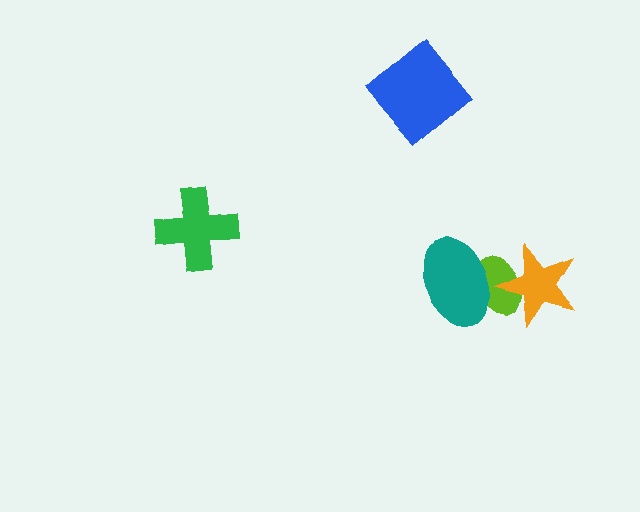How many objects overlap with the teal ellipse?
1 object overlaps with the teal ellipse.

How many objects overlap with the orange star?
1 object overlaps with the orange star.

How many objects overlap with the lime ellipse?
2 objects overlap with the lime ellipse.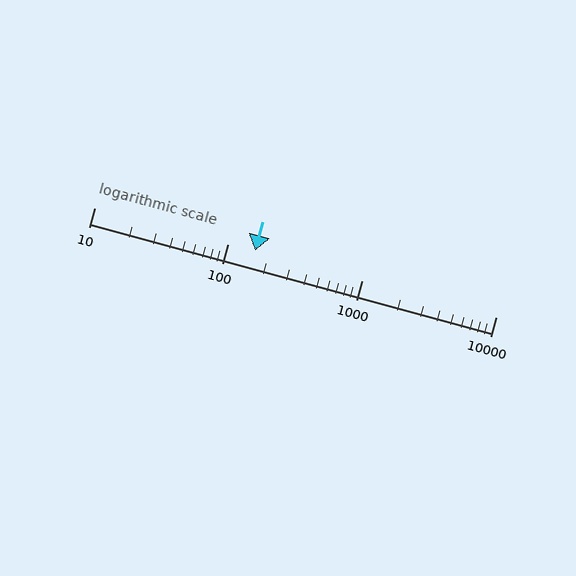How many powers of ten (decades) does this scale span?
The scale spans 3 decades, from 10 to 10000.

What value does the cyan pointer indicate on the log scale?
The pointer indicates approximately 160.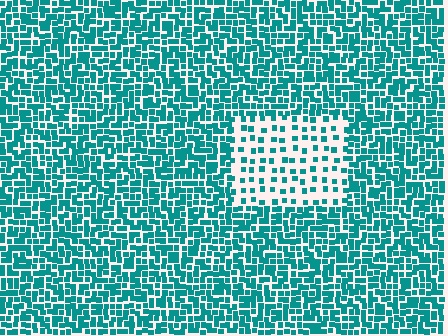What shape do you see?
I see a rectangle.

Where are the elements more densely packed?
The elements are more densely packed outside the rectangle boundary.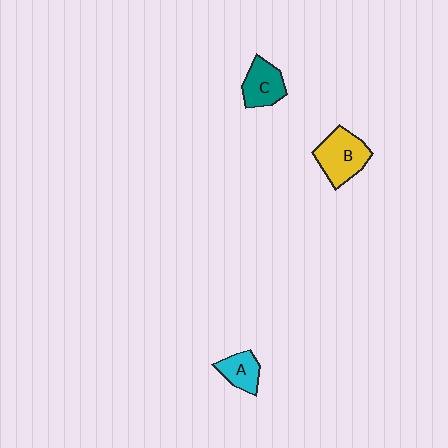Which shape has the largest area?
Shape B (yellow).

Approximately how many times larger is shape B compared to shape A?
Approximately 1.7 times.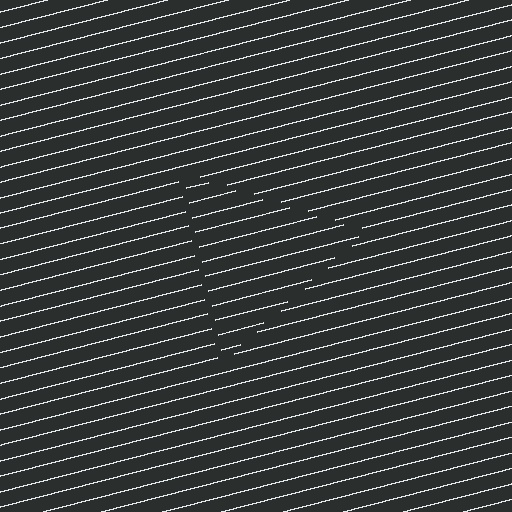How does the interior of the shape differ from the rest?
The interior of the shape contains the same grating, shifted by half a period — the contour is defined by the phase discontinuity where line-ends from the inner and outer gratings abut.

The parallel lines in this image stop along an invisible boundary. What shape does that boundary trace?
An illusory triangle. The interior of the shape contains the same grating, shifted by half a period — the contour is defined by the phase discontinuity where line-ends from the inner and outer gratings abut.